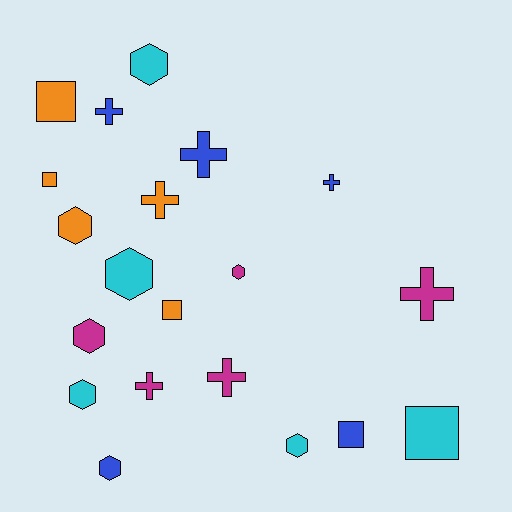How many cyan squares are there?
There is 1 cyan square.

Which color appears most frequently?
Blue, with 5 objects.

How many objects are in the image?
There are 20 objects.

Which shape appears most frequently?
Hexagon, with 8 objects.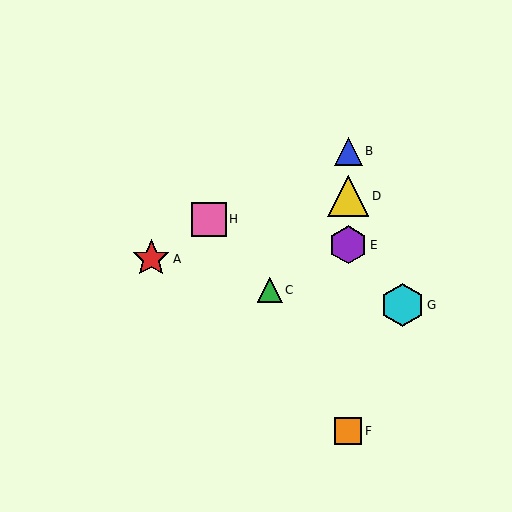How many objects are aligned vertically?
4 objects (B, D, E, F) are aligned vertically.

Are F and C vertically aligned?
No, F is at x≈348 and C is at x≈270.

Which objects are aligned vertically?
Objects B, D, E, F are aligned vertically.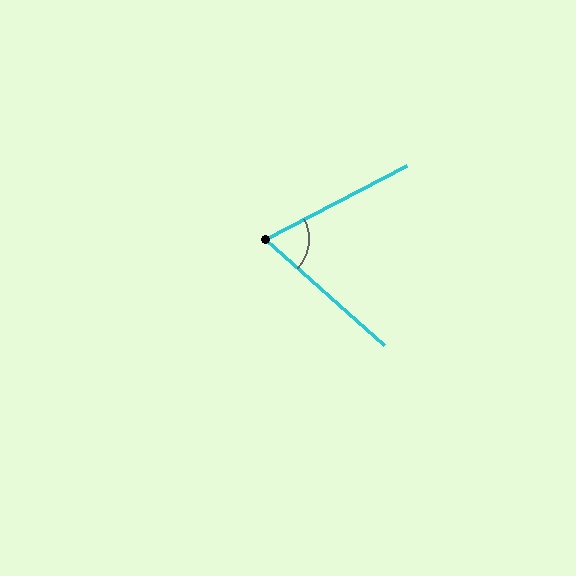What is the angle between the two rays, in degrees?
Approximately 69 degrees.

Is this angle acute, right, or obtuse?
It is acute.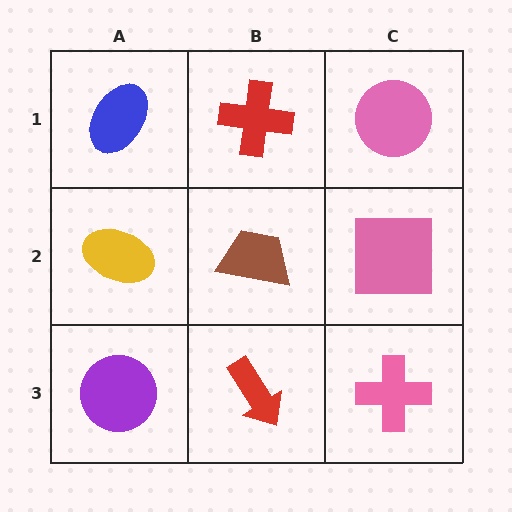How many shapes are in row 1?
3 shapes.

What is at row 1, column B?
A red cross.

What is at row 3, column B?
A red arrow.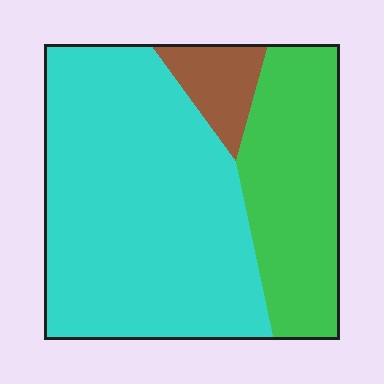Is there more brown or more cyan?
Cyan.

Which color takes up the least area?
Brown, at roughly 10%.